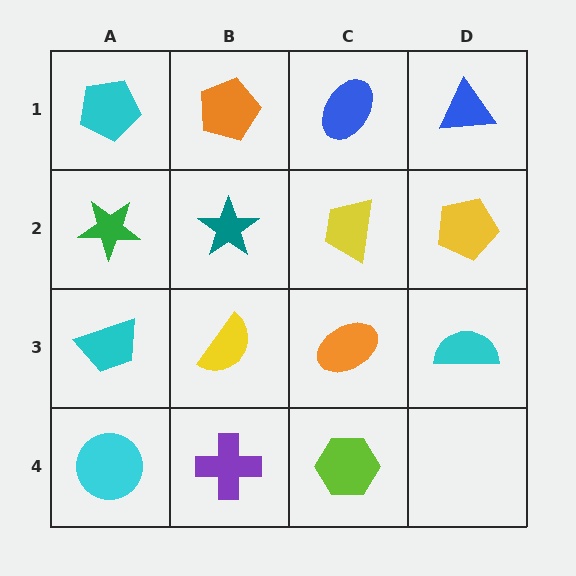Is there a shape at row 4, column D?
No, that cell is empty.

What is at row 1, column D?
A blue triangle.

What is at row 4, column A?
A cyan circle.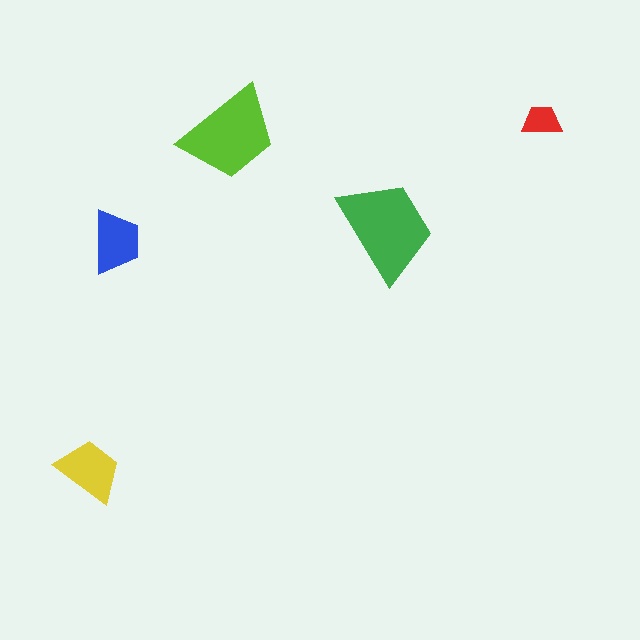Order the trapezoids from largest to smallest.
the green one, the lime one, the yellow one, the blue one, the red one.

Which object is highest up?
The red trapezoid is topmost.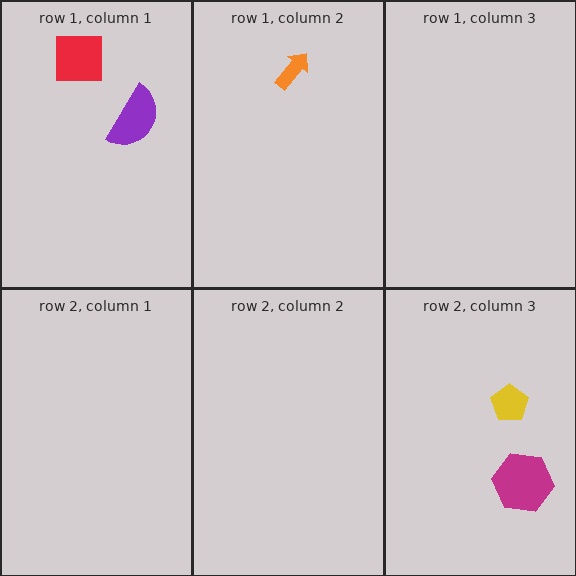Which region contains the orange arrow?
The row 1, column 2 region.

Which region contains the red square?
The row 1, column 1 region.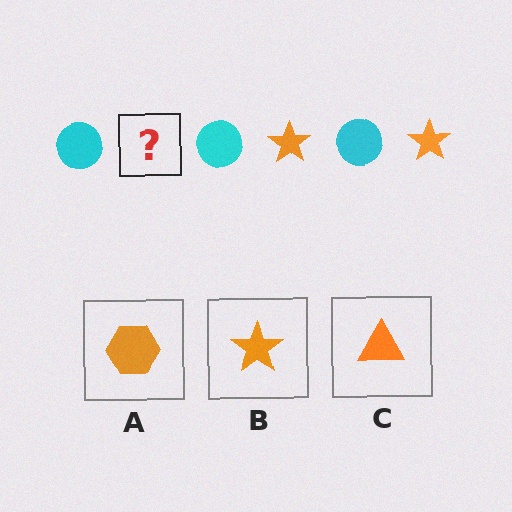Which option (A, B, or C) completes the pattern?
B.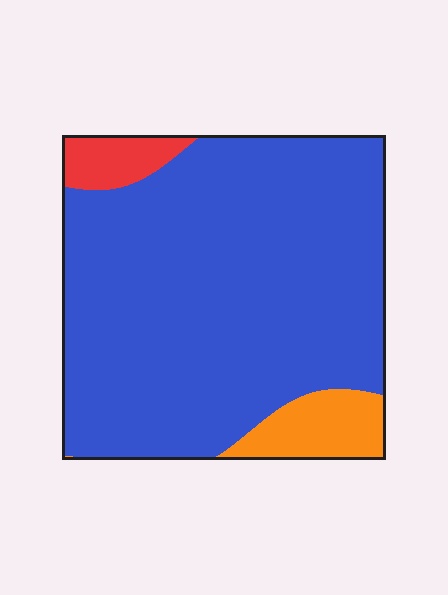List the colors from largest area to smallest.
From largest to smallest: blue, orange, red.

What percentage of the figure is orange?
Orange takes up about one tenth (1/10) of the figure.